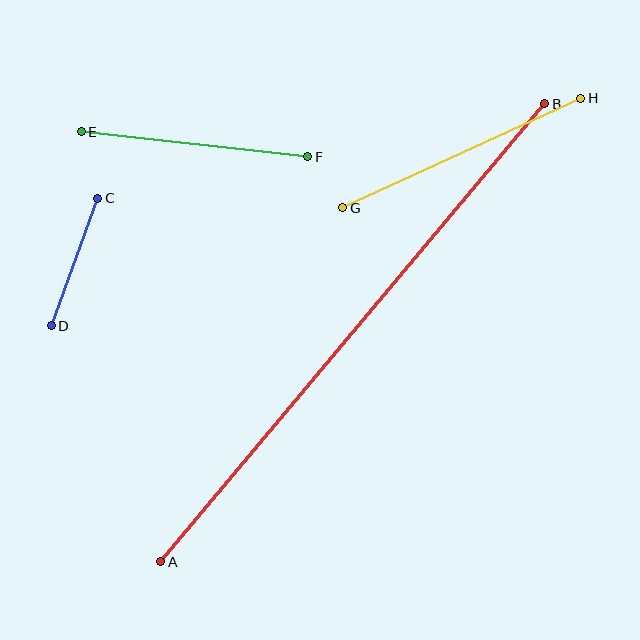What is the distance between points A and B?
The distance is approximately 598 pixels.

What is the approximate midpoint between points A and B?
The midpoint is at approximately (353, 333) pixels.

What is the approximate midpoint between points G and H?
The midpoint is at approximately (462, 153) pixels.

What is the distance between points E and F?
The distance is approximately 228 pixels.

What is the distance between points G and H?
The distance is approximately 262 pixels.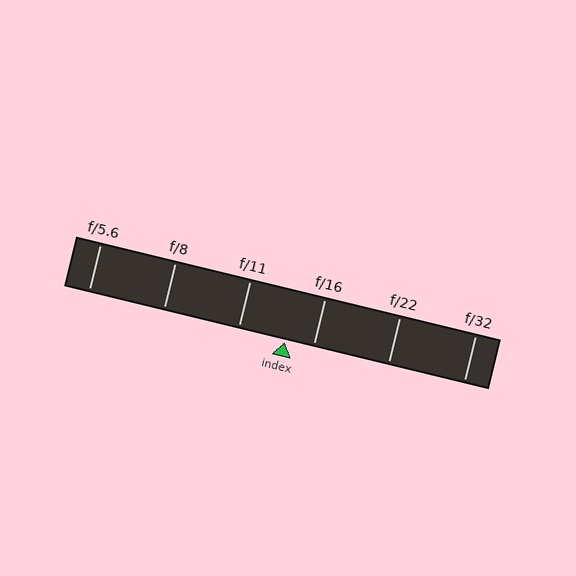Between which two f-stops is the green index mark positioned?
The index mark is between f/11 and f/16.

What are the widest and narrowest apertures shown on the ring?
The widest aperture shown is f/5.6 and the narrowest is f/32.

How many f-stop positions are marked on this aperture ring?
There are 6 f-stop positions marked.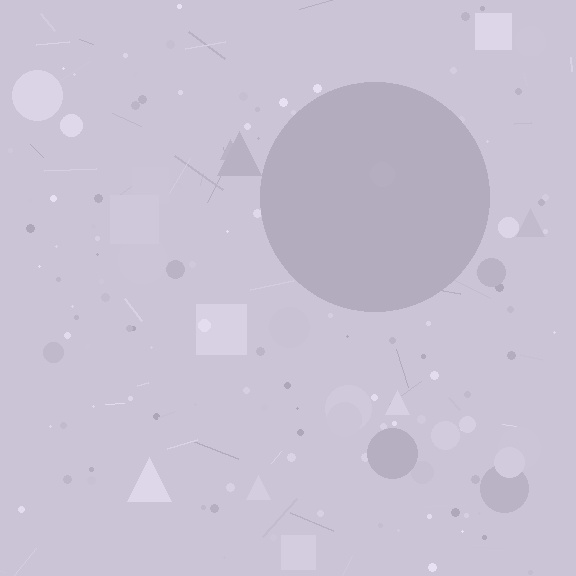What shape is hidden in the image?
A circle is hidden in the image.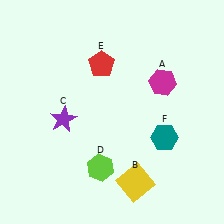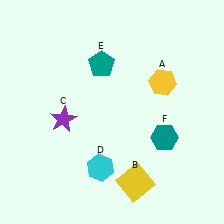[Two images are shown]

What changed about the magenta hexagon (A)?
In Image 1, A is magenta. In Image 2, it changed to yellow.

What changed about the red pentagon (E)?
In Image 1, E is red. In Image 2, it changed to teal.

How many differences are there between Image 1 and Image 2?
There are 3 differences between the two images.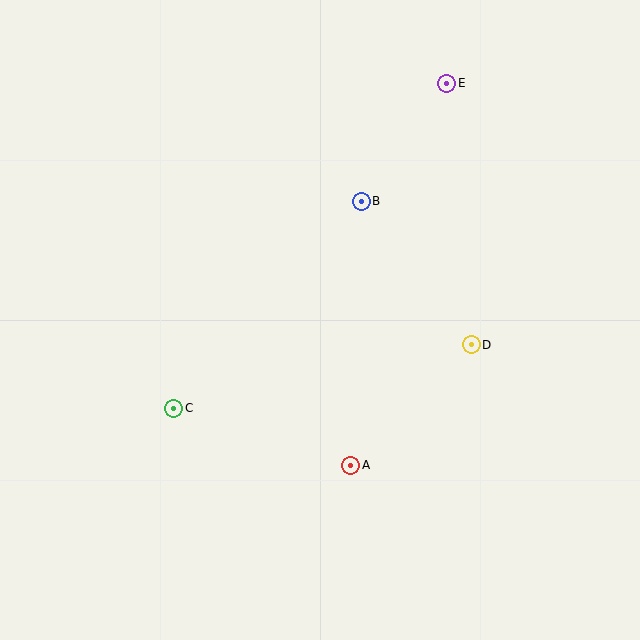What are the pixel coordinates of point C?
Point C is at (174, 408).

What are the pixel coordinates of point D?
Point D is at (471, 345).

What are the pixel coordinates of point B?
Point B is at (361, 201).